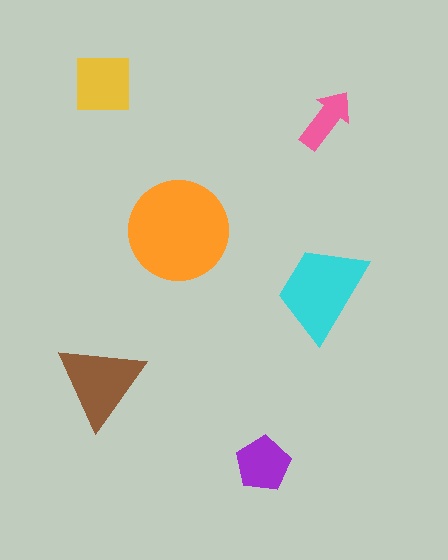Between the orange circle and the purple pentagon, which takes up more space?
The orange circle.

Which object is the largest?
The orange circle.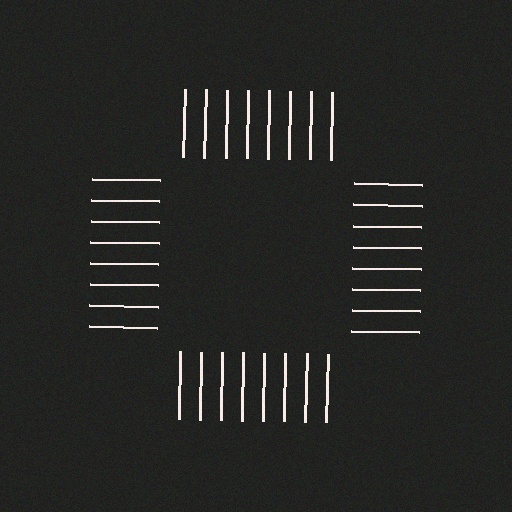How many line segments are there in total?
32 — 8 along each of the 4 edges.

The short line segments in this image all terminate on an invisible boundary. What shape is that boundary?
An illusory square — the line segments terminate on its edges but no continuous stroke is drawn.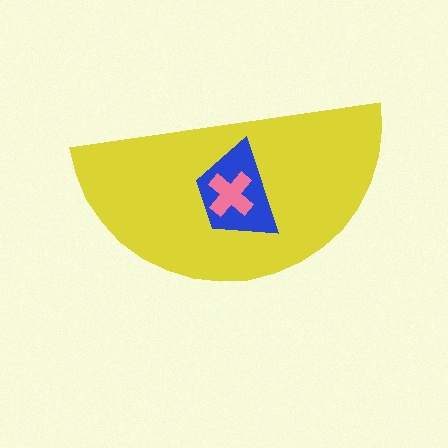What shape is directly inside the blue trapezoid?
The pink cross.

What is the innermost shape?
The pink cross.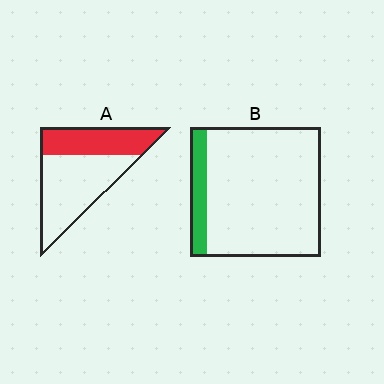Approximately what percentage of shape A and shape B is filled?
A is approximately 40% and B is approximately 15%.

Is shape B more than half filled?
No.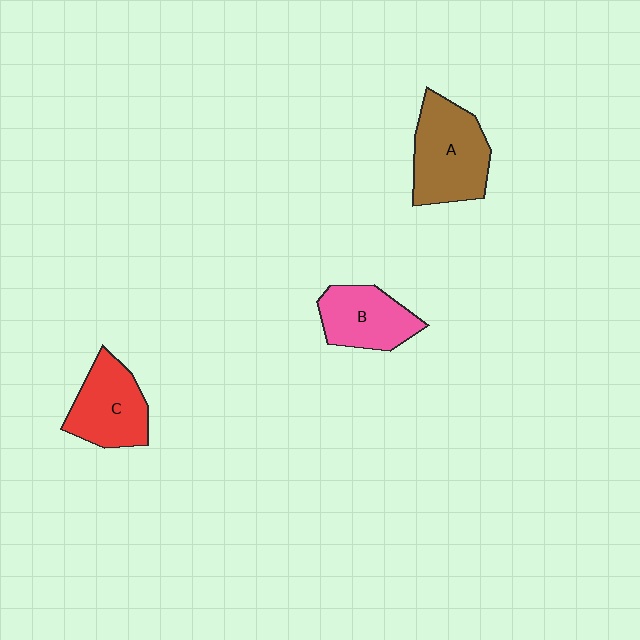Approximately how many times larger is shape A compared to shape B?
Approximately 1.3 times.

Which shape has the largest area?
Shape A (brown).